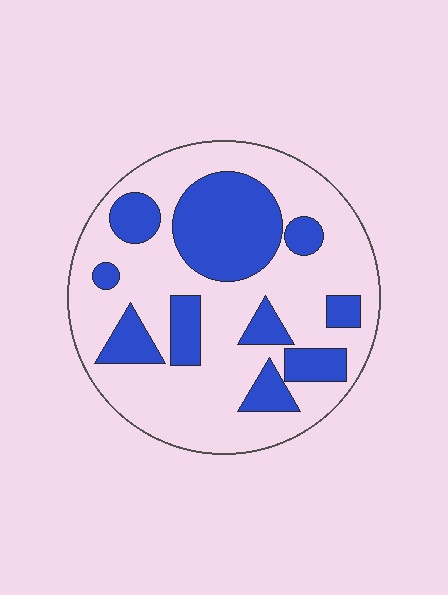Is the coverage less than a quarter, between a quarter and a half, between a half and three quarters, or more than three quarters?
Between a quarter and a half.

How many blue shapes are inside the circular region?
10.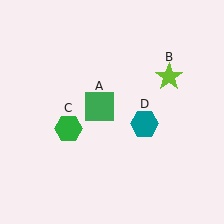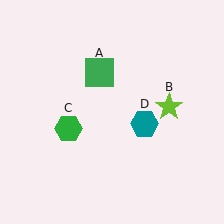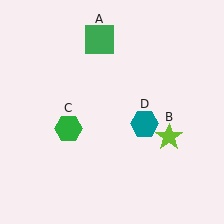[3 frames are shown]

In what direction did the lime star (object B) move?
The lime star (object B) moved down.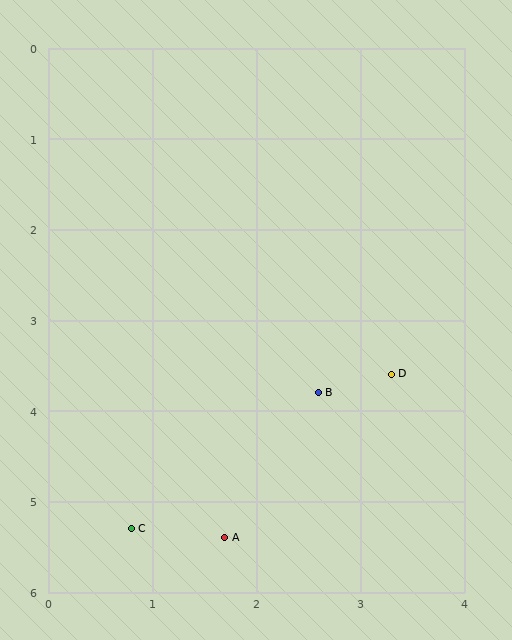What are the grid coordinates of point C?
Point C is at approximately (0.8, 5.3).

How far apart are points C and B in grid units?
Points C and B are about 2.3 grid units apart.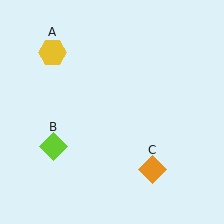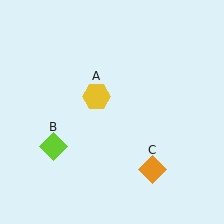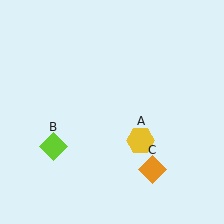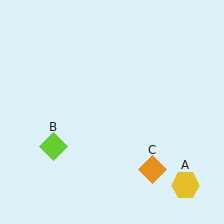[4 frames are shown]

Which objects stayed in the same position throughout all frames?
Lime diamond (object B) and orange diamond (object C) remained stationary.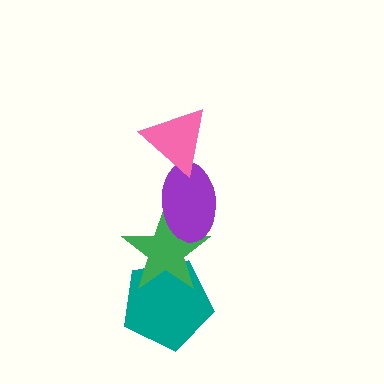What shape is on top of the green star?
The purple ellipse is on top of the green star.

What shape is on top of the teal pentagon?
The green star is on top of the teal pentagon.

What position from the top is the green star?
The green star is 3rd from the top.